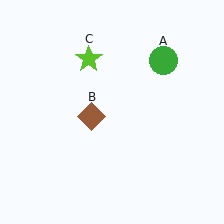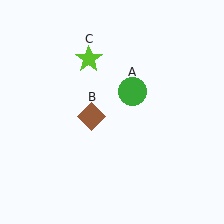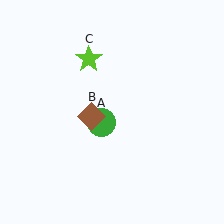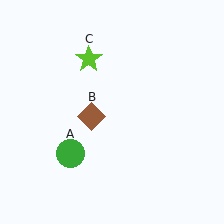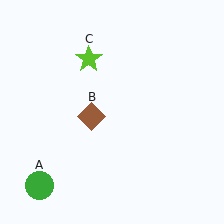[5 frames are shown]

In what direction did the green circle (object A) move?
The green circle (object A) moved down and to the left.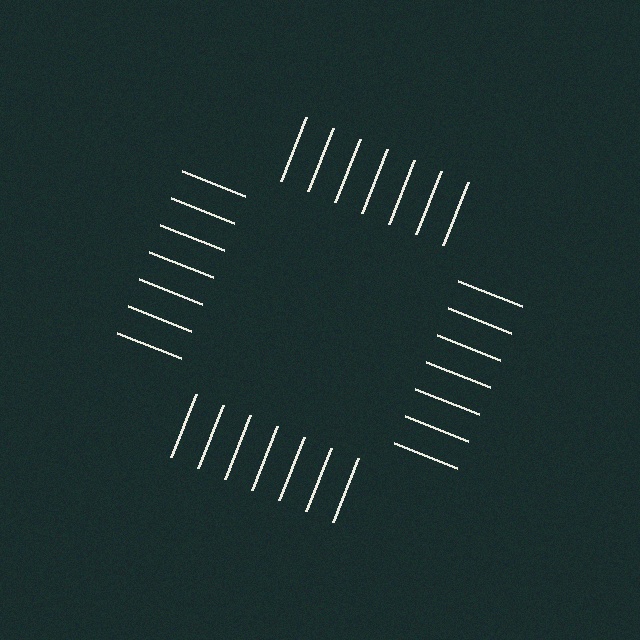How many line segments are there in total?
28 — 7 along each of the 4 edges.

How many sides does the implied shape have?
4 sides — the line-ends trace a square.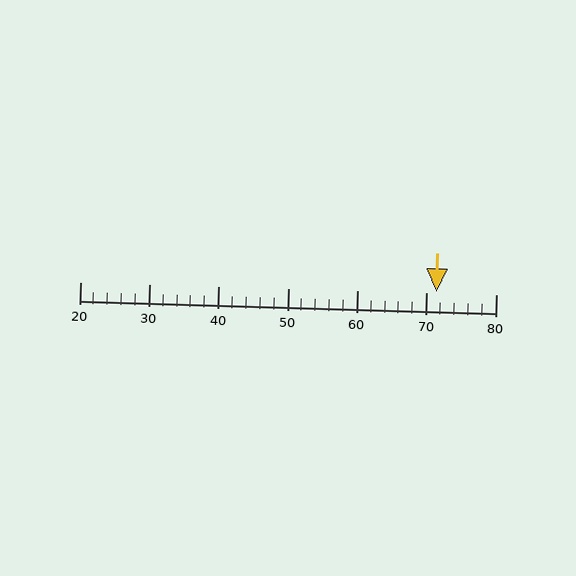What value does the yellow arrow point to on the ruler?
The yellow arrow points to approximately 71.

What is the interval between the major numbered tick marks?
The major tick marks are spaced 10 units apart.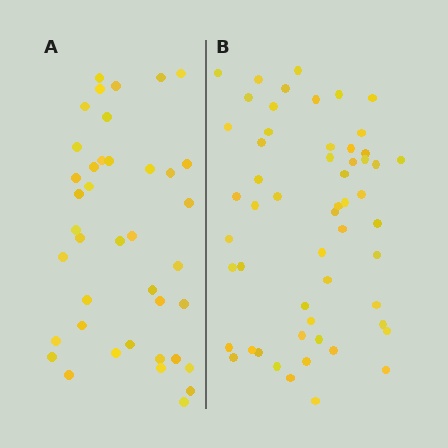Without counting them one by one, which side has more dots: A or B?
Region B (the right region) has more dots.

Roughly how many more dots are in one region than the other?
Region B has approximately 15 more dots than region A.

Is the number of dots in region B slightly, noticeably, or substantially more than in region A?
Region B has noticeably more, but not dramatically so. The ratio is roughly 1.4 to 1.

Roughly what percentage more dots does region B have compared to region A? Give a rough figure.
About 40% more.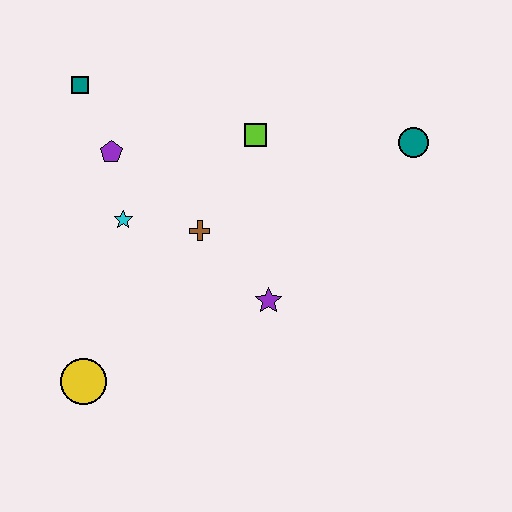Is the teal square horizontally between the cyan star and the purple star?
No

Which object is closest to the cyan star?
The purple pentagon is closest to the cyan star.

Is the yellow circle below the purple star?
Yes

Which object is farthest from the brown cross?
The teal circle is farthest from the brown cross.